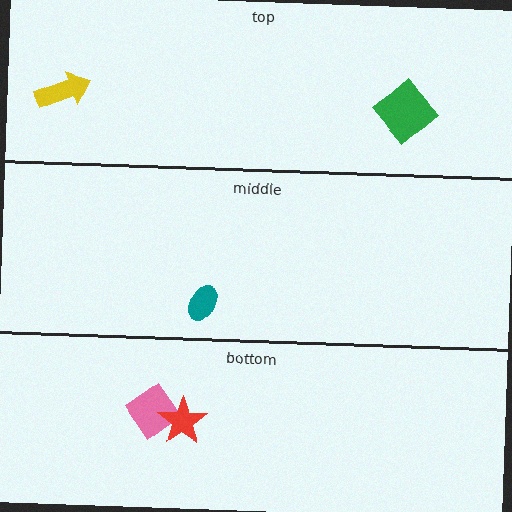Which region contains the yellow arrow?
The top region.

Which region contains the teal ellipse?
The middle region.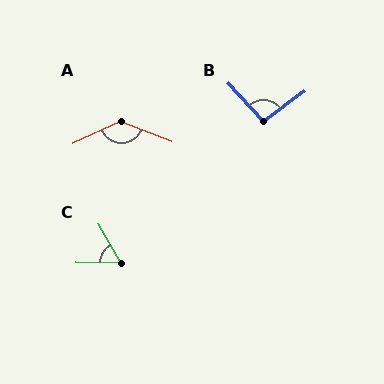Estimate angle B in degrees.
Approximately 96 degrees.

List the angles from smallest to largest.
C (59°), B (96°), A (135°).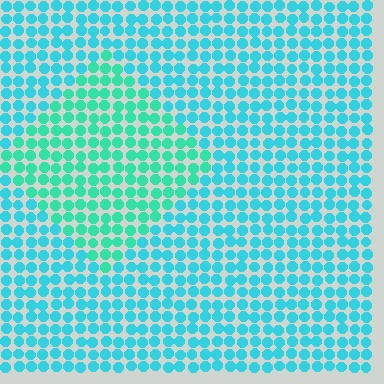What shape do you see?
I see a diamond.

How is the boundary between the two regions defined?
The boundary is defined purely by a slight shift in hue (about 26 degrees). Spacing, size, and orientation are identical on both sides.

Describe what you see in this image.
The image is filled with small cyan elements in a uniform arrangement. A diamond-shaped region is visible where the elements are tinted to a slightly different hue, forming a subtle color boundary.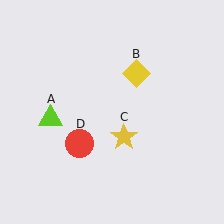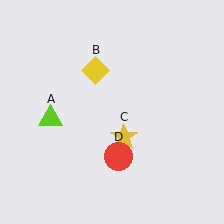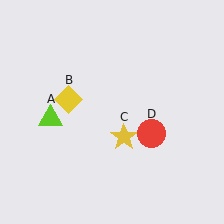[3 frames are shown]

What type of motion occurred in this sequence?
The yellow diamond (object B), red circle (object D) rotated counterclockwise around the center of the scene.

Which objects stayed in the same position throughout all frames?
Lime triangle (object A) and yellow star (object C) remained stationary.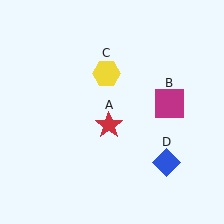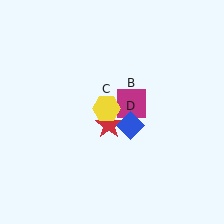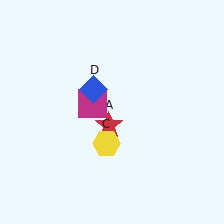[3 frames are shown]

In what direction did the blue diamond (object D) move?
The blue diamond (object D) moved up and to the left.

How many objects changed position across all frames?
3 objects changed position: magenta square (object B), yellow hexagon (object C), blue diamond (object D).